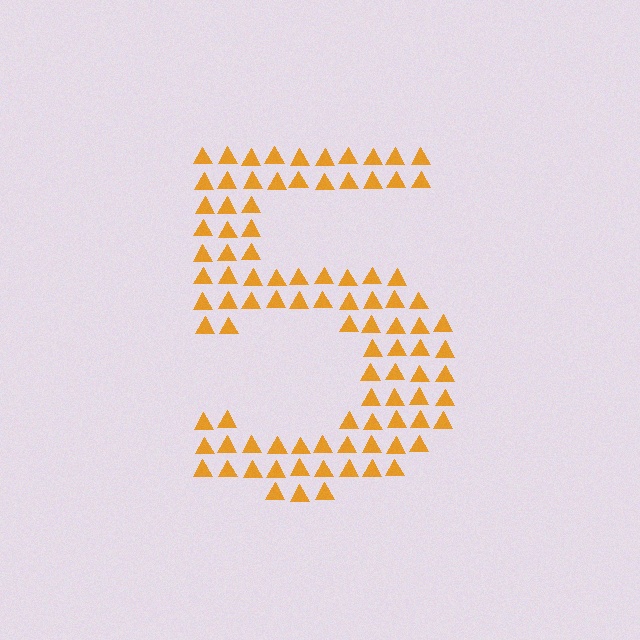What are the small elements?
The small elements are triangles.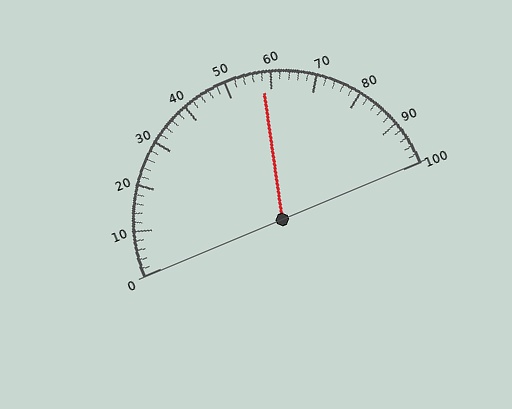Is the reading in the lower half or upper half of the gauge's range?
The reading is in the upper half of the range (0 to 100).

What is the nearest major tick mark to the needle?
The nearest major tick mark is 60.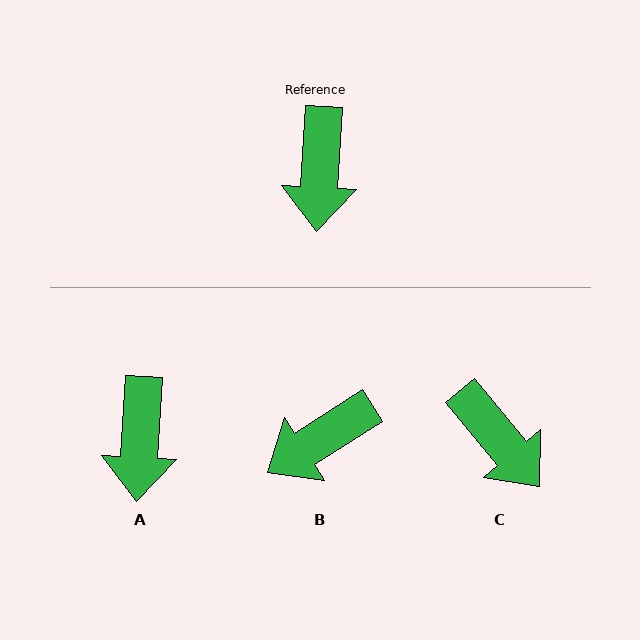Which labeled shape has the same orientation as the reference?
A.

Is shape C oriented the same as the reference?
No, it is off by about 43 degrees.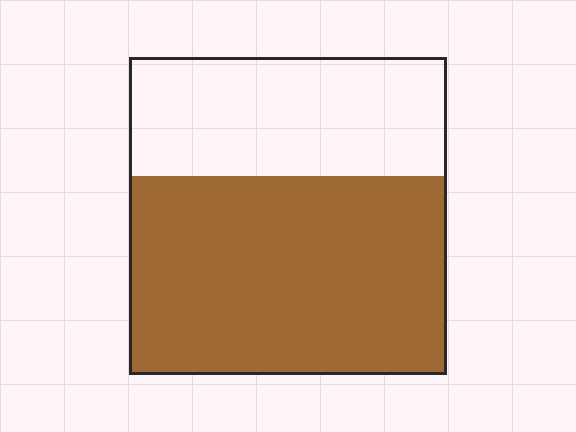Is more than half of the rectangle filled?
Yes.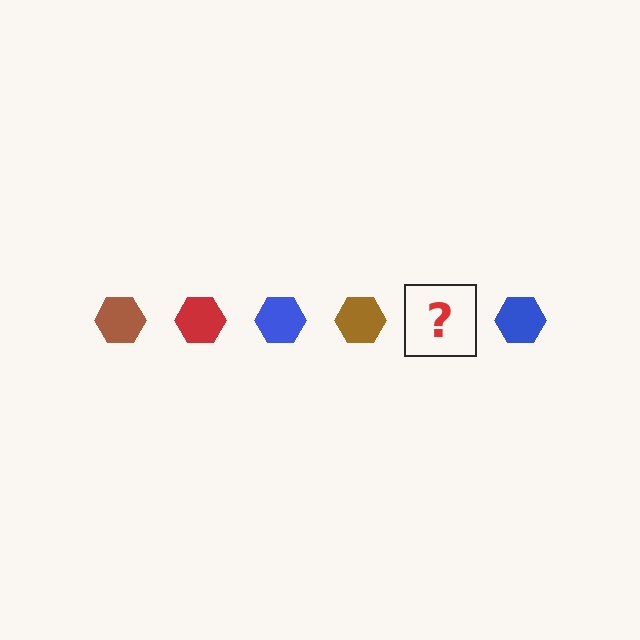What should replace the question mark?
The question mark should be replaced with a red hexagon.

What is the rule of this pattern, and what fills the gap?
The rule is that the pattern cycles through brown, red, blue hexagons. The gap should be filled with a red hexagon.